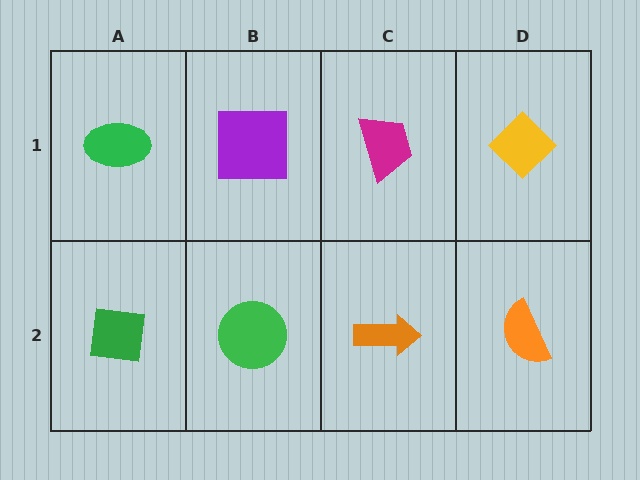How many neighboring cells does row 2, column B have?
3.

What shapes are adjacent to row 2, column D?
A yellow diamond (row 1, column D), an orange arrow (row 2, column C).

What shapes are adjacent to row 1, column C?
An orange arrow (row 2, column C), a purple square (row 1, column B), a yellow diamond (row 1, column D).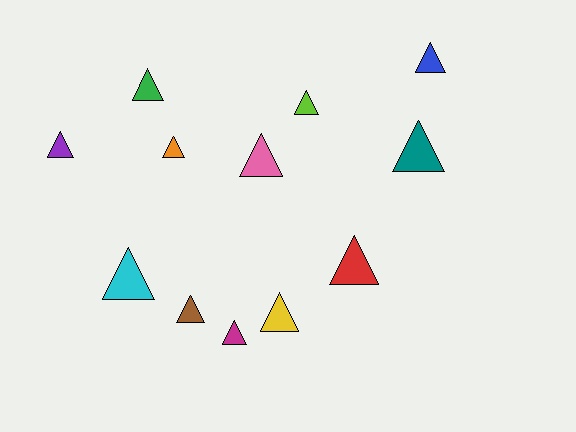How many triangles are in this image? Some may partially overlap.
There are 12 triangles.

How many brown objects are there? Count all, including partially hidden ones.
There is 1 brown object.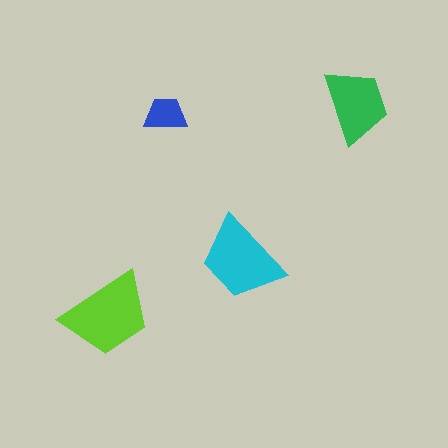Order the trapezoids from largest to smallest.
the lime one, the cyan one, the green one, the blue one.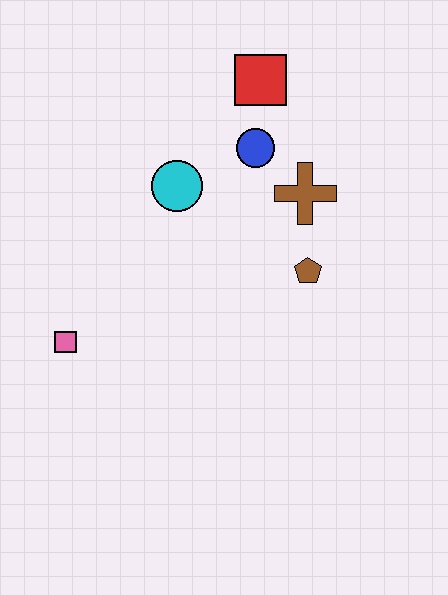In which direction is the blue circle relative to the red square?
The blue circle is below the red square.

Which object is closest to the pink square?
The cyan circle is closest to the pink square.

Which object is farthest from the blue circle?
The pink square is farthest from the blue circle.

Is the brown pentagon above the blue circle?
No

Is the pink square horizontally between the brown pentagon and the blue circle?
No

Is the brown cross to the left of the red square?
No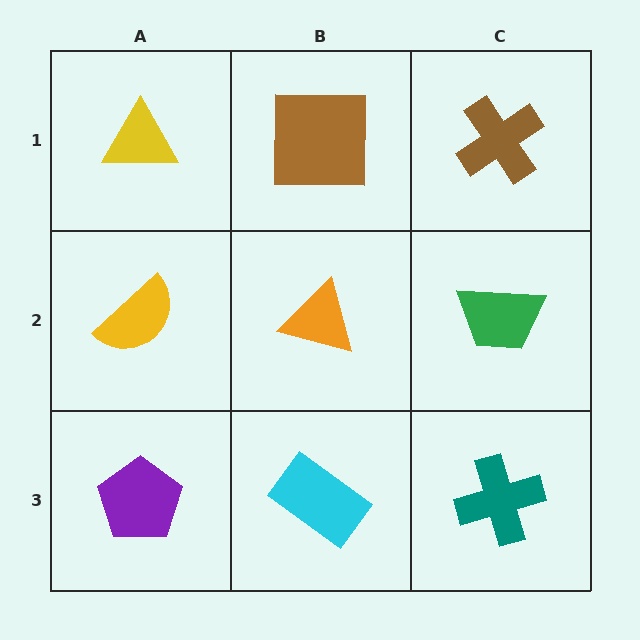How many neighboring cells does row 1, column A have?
2.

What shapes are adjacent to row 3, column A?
A yellow semicircle (row 2, column A), a cyan rectangle (row 3, column B).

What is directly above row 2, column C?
A brown cross.